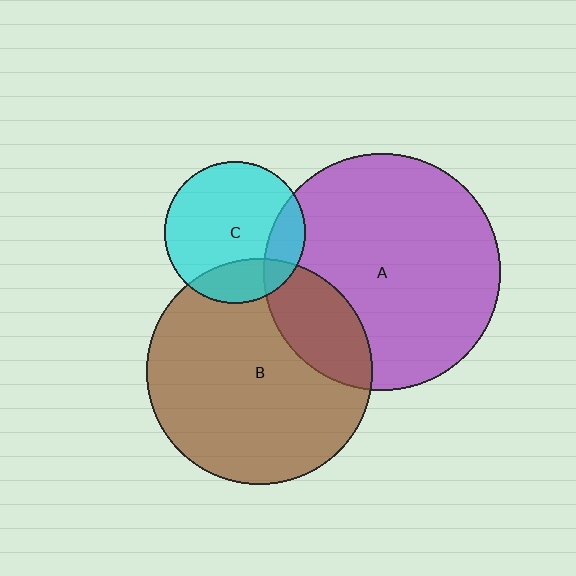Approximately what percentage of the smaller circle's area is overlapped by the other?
Approximately 20%.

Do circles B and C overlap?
Yes.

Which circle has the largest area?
Circle A (purple).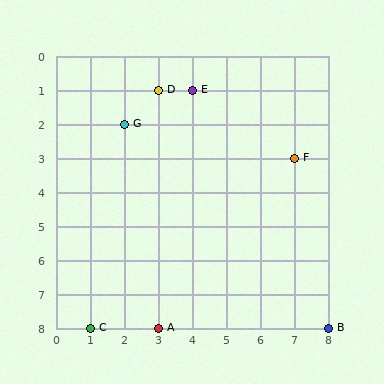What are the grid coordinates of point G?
Point G is at grid coordinates (2, 2).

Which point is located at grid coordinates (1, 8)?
Point C is at (1, 8).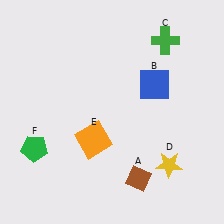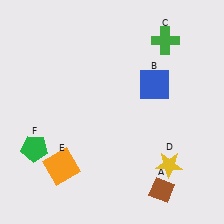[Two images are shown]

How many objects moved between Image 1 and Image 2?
2 objects moved between the two images.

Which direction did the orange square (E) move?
The orange square (E) moved left.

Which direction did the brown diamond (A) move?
The brown diamond (A) moved right.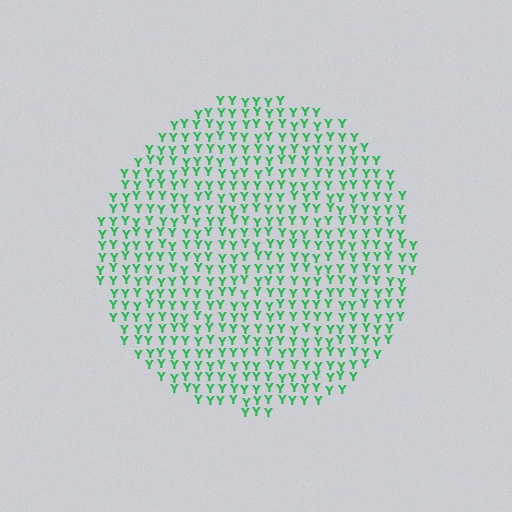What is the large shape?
The large shape is a circle.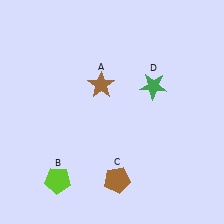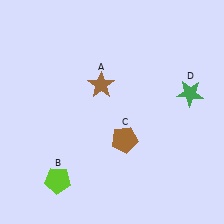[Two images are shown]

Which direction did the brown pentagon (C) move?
The brown pentagon (C) moved up.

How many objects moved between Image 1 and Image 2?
2 objects moved between the two images.